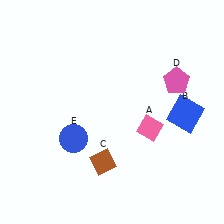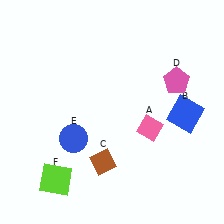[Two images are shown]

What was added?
A lime square (F) was added in Image 2.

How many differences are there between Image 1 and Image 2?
There is 1 difference between the two images.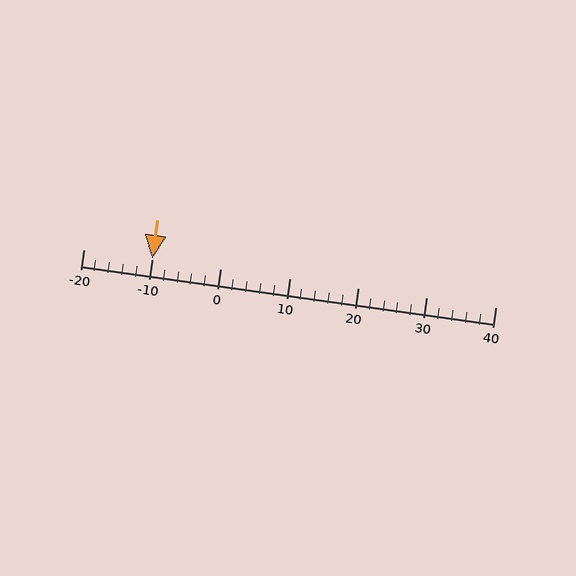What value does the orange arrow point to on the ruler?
The orange arrow points to approximately -10.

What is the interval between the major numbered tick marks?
The major tick marks are spaced 10 units apart.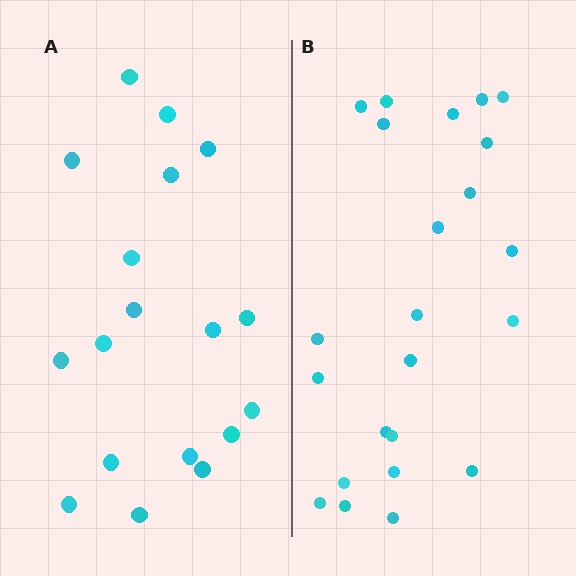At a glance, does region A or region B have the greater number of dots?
Region B (the right region) has more dots.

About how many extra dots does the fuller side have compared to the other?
Region B has about 5 more dots than region A.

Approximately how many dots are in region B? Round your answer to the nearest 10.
About 20 dots. (The exact count is 23, which rounds to 20.)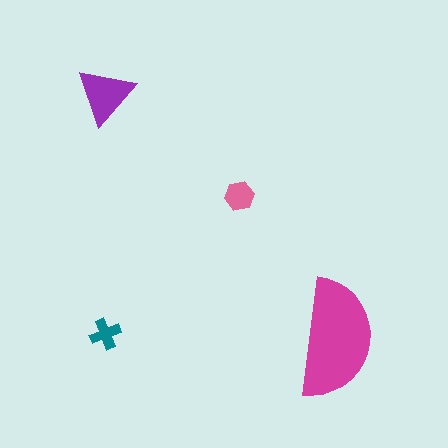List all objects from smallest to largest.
The teal cross, the pink hexagon, the purple triangle, the magenta semicircle.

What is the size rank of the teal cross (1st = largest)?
4th.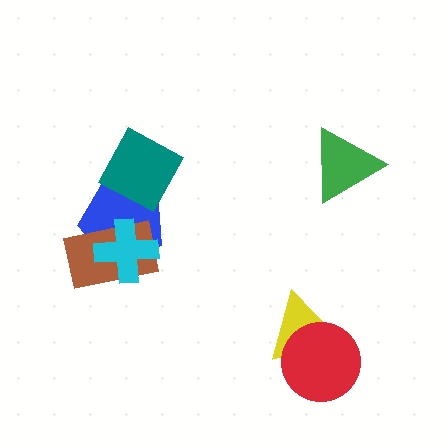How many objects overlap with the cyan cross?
2 objects overlap with the cyan cross.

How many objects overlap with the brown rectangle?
2 objects overlap with the brown rectangle.